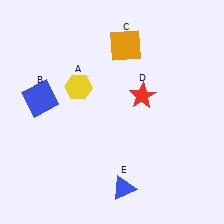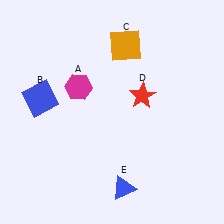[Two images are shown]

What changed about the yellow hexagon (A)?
In Image 1, A is yellow. In Image 2, it changed to magenta.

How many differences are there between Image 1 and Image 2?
There is 1 difference between the two images.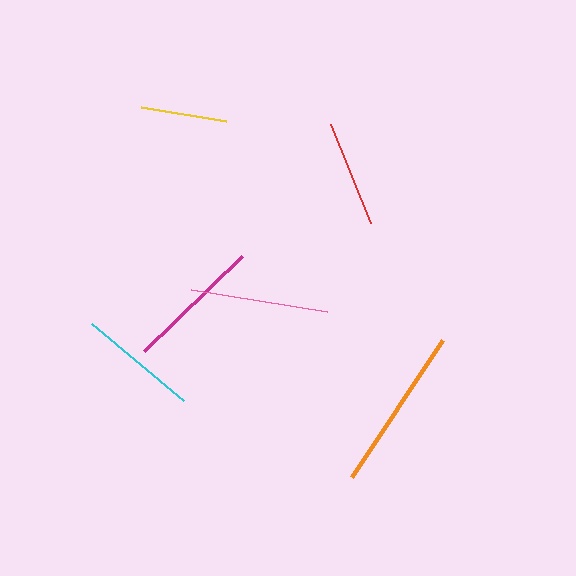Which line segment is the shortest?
The yellow line is the shortest at approximately 87 pixels.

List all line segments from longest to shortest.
From longest to shortest: orange, pink, magenta, cyan, red, yellow.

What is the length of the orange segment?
The orange segment is approximately 164 pixels long.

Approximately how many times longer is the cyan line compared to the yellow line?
The cyan line is approximately 1.4 times the length of the yellow line.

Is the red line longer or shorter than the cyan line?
The cyan line is longer than the red line.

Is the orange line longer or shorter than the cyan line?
The orange line is longer than the cyan line.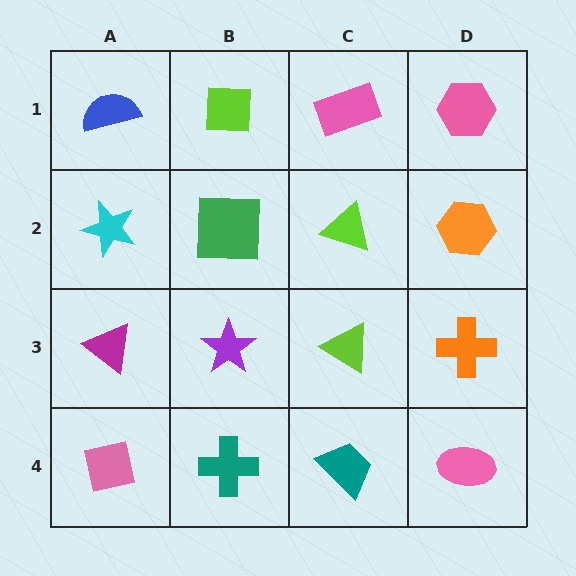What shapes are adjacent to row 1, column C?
A lime triangle (row 2, column C), a lime square (row 1, column B), a pink hexagon (row 1, column D).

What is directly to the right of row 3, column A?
A purple star.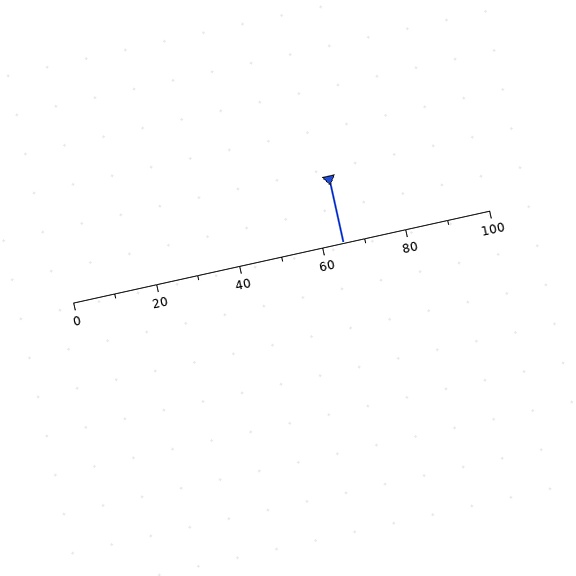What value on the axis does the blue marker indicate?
The marker indicates approximately 65.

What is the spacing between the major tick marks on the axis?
The major ticks are spaced 20 apart.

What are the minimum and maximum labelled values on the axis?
The axis runs from 0 to 100.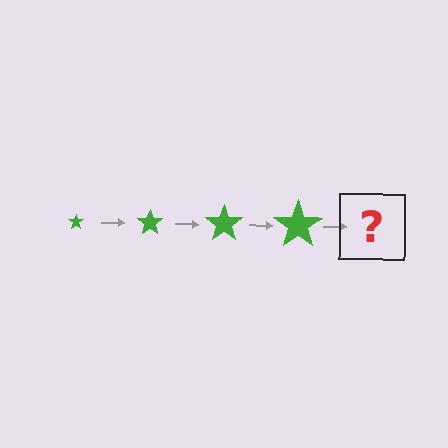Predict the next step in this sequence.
The next step is a green star, larger than the previous one.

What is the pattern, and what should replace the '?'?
The pattern is that the star gets progressively larger each step. The '?' should be a green star, larger than the previous one.